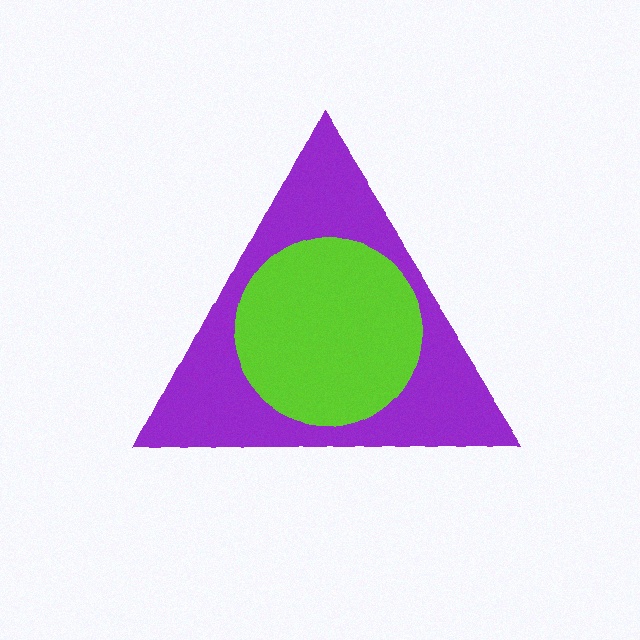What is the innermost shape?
The lime circle.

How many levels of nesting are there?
2.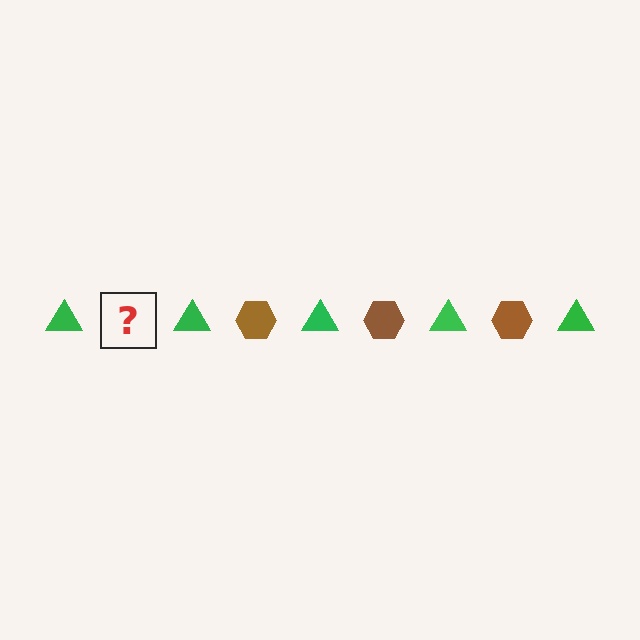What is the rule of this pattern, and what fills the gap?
The rule is that the pattern alternates between green triangle and brown hexagon. The gap should be filled with a brown hexagon.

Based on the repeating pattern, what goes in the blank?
The blank should be a brown hexagon.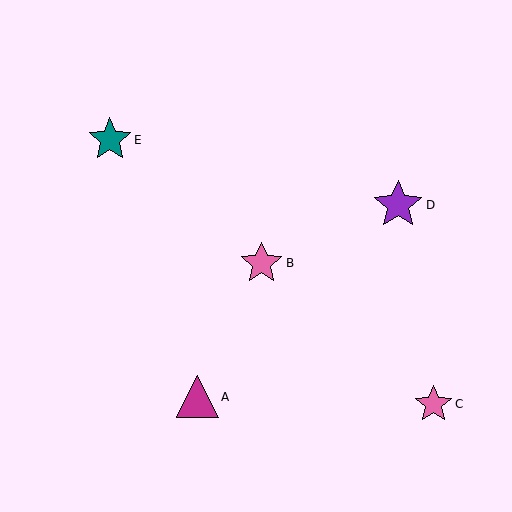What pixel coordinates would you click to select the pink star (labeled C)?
Click at (433, 404) to select the pink star C.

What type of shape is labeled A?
Shape A is a magenta triangle.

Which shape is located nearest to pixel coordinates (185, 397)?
The magenta triangle (labeled A) at (197, 397) is nearest to that location.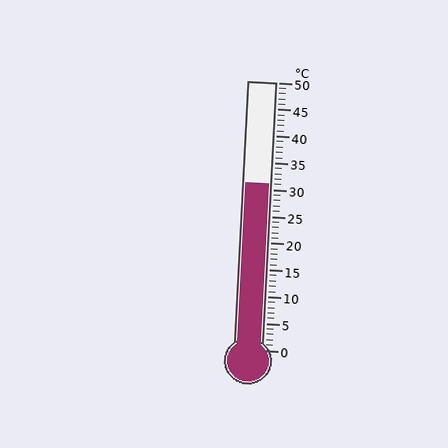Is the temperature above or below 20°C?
The temperature is above 20°C.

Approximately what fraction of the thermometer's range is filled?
The thermometer is filled to approximately 60% of its range.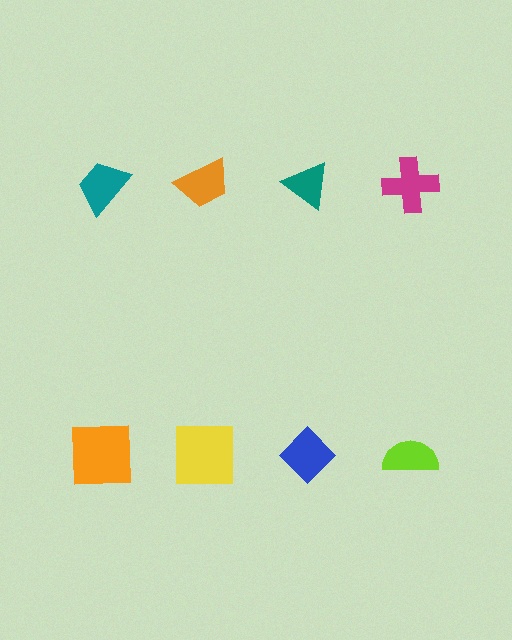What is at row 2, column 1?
An orange square.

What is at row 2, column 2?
A yellow square.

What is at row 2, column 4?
A lime semicircle.